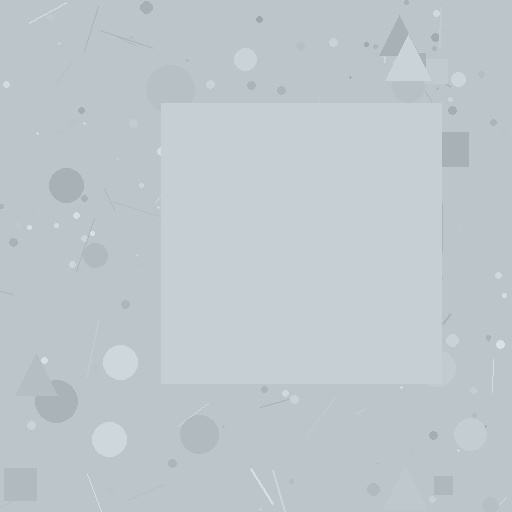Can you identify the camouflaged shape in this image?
The camouflaged shape is a square.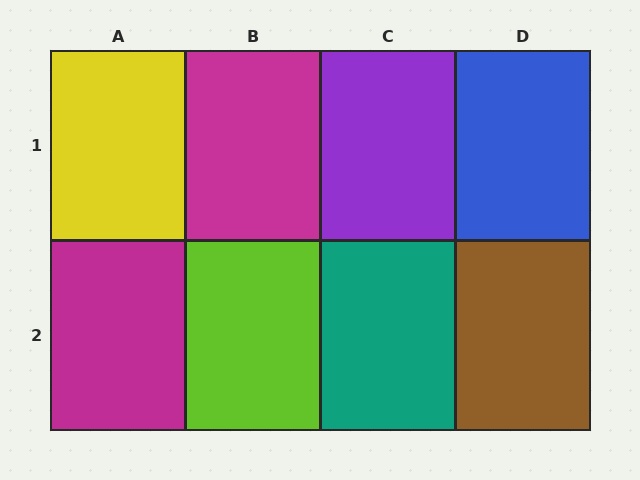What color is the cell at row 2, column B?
Lime.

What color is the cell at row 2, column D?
Brown.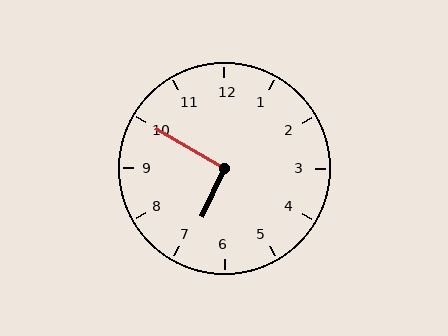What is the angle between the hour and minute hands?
Approximately 95 degrees.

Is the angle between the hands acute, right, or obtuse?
It is right.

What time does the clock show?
6:50.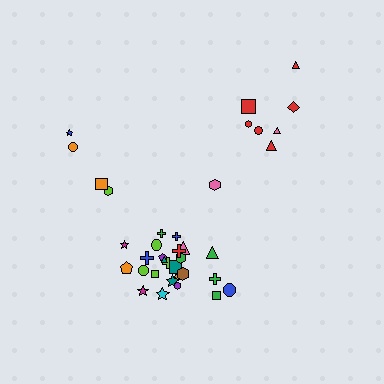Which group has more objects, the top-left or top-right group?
The top-right group.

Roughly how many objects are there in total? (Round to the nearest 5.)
Roughly 35 objects in total.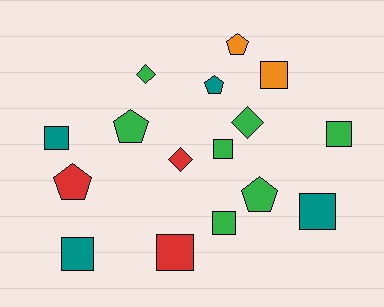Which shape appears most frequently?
Square, with 8 objects.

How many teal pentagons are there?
There is 1 teal pentagon.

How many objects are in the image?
There are 16 objects.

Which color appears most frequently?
Green, with 7 objects.